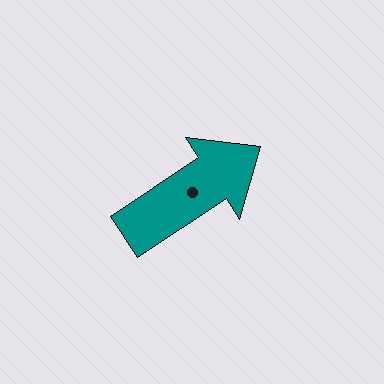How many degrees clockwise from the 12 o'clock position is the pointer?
Approximately 56 degrees.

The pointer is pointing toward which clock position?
Roughly 2 o'clock.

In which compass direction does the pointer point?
Northeast.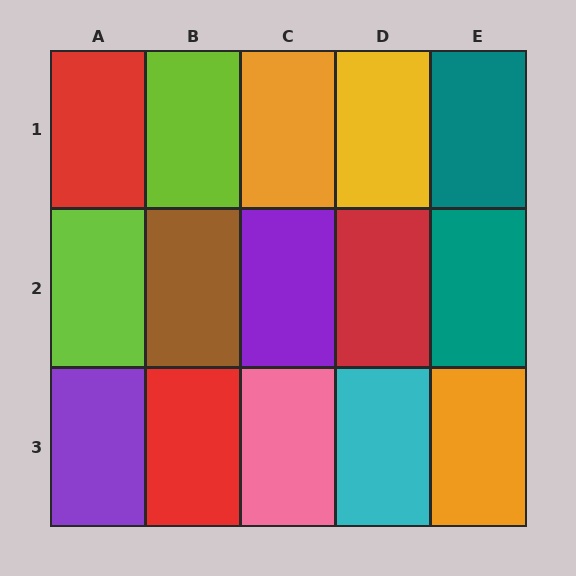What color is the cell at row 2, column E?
Teal.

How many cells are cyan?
1 cell is cyan.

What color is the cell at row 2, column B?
Brown.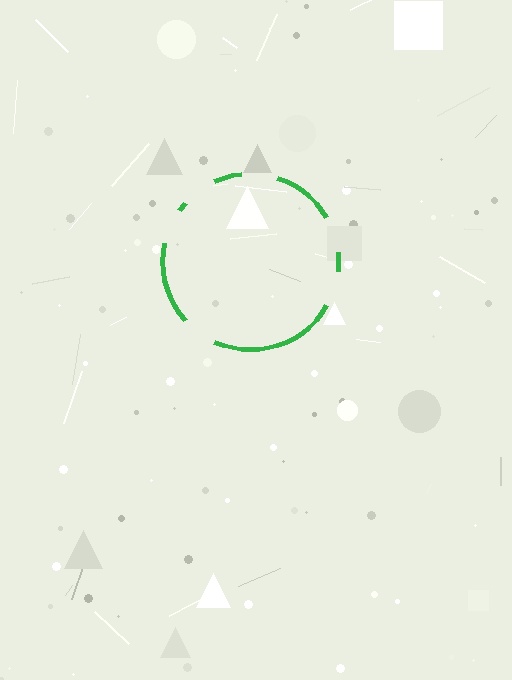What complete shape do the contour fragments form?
The contour fragments form a circle.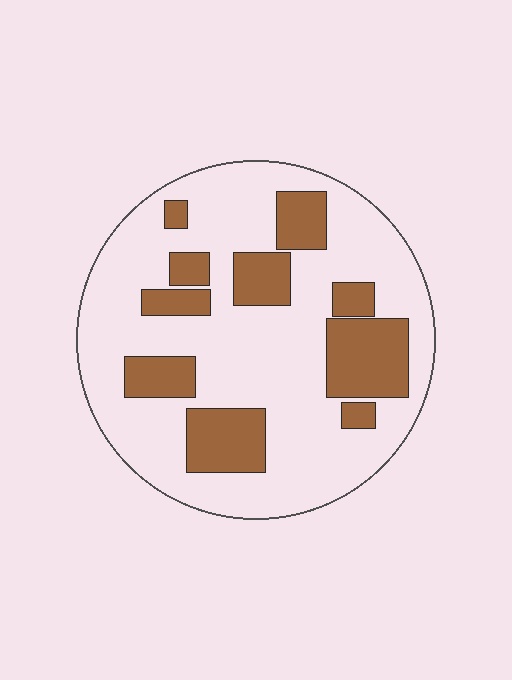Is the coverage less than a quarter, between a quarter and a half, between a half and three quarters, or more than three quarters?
Between a quarter and a half.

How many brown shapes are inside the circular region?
10.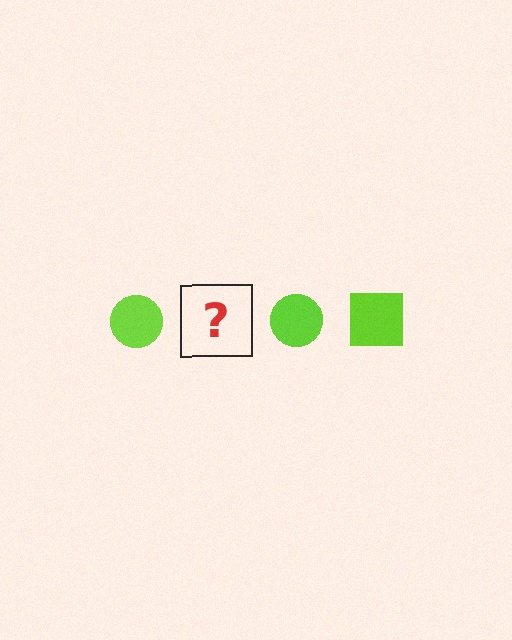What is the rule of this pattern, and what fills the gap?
The rule is that the pattern cycles through circle, square shapes in lime. The gap should be filled with a lime square.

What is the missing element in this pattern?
The missing element is a lime square.